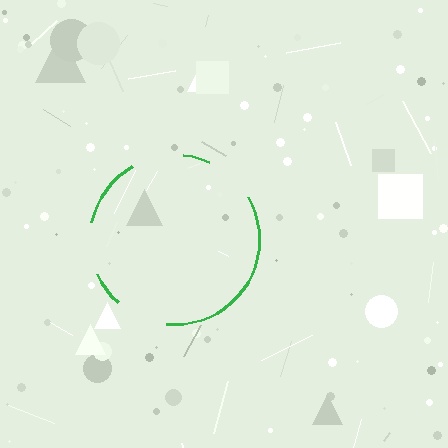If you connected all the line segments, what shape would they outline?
They would outline a circle.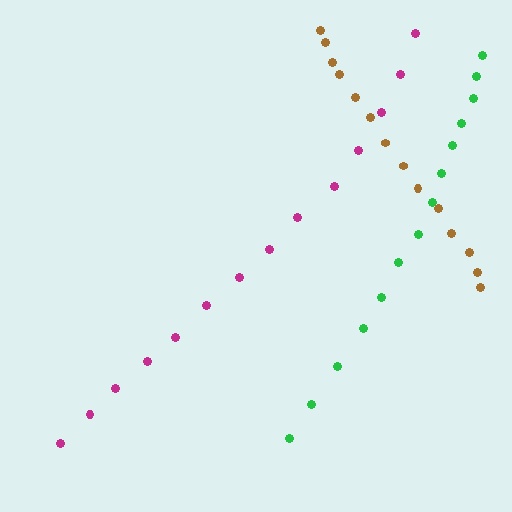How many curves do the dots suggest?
There are 3 distinct paths.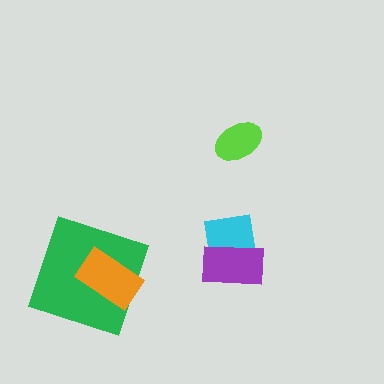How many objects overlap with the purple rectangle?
1 object overlaps with the purple rectangle.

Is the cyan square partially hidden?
Yes, it is partially covered by another shape.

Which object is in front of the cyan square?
The purple rectangle is in front of the cyan square.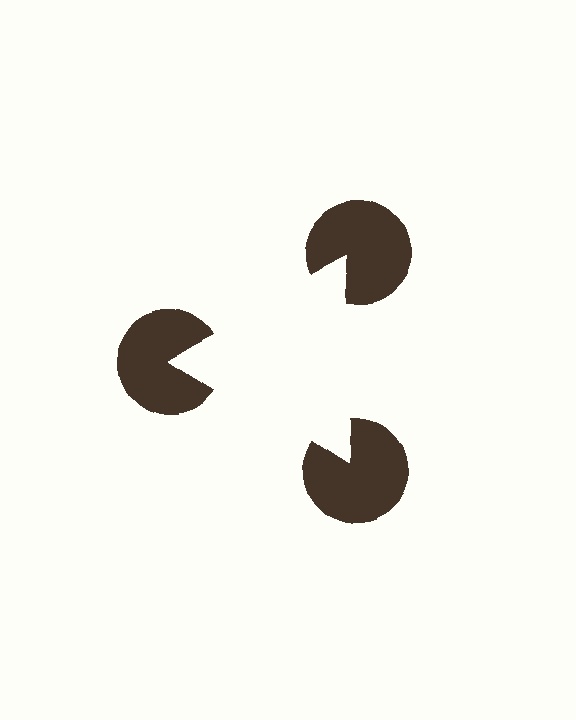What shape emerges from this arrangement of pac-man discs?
An illusory triangle — its edges are inferred from the aligned wedge cuts in the pac-man discs, not physically drawn.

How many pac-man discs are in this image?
There are 3 — one at each vertex of the illusory triangle.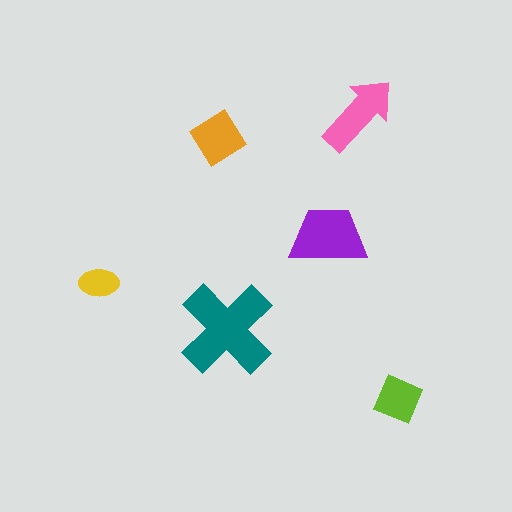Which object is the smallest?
The yellow ellipse.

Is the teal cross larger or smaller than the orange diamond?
Larger.